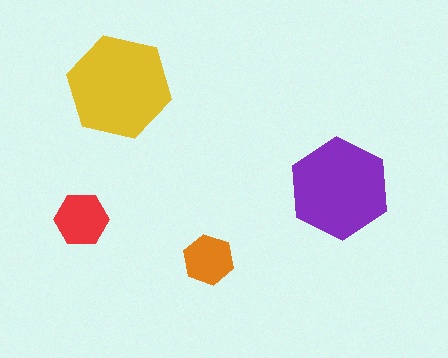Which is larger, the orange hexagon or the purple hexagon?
The purple one.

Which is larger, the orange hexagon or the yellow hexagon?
The yellow one.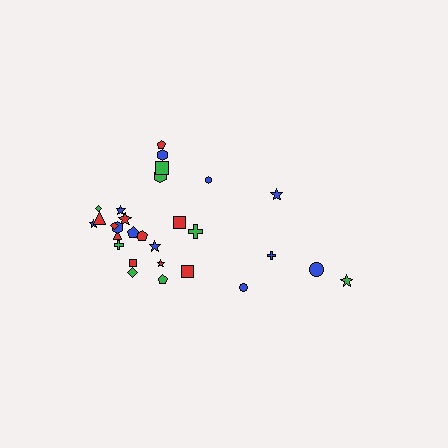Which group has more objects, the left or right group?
The left group.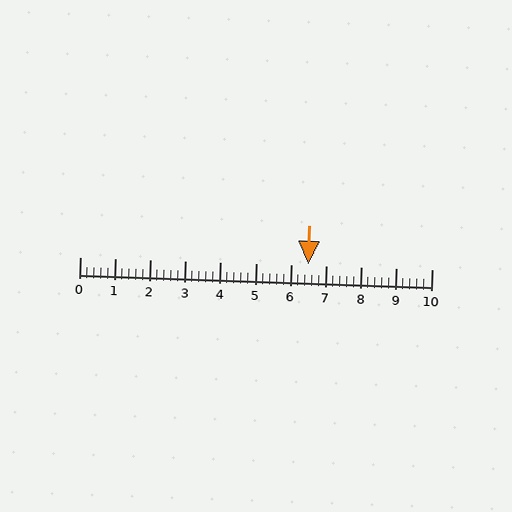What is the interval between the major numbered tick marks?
The major tick marks are spaced 1 units apart.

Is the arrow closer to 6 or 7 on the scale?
The arrow is closer to 7.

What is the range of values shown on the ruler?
The ruler shows values from 0 to 10.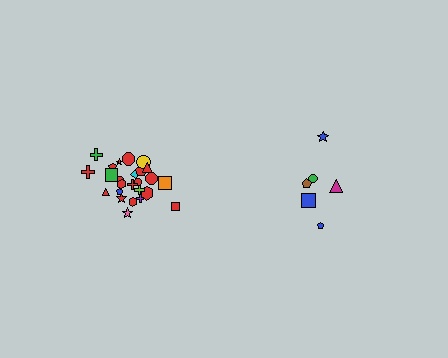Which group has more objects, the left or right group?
The left group.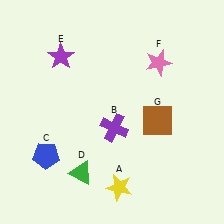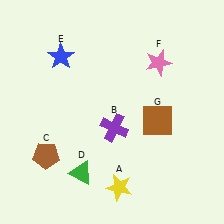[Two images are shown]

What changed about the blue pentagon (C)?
In Image 1, C is blue. In Image 2, it changed to brown.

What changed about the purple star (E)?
In Image 1, E is purple. In Image 2, it changed to blue.